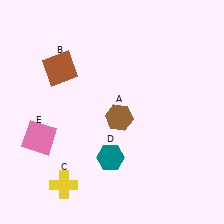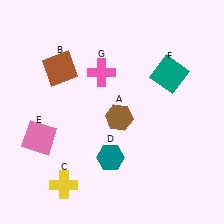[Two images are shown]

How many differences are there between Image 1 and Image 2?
There are 2 differences between the two images.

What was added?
A teal square (F), a pink cross (G) were added in Image 2.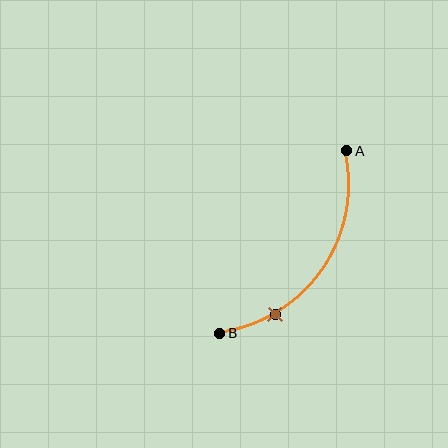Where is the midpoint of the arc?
The arc midpoint is the point on the curve farthest from the straight line joining A and B. It sits below and to the right of that line.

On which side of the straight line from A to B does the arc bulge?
The arc bulges below and to the right of the straight line connecting A and B.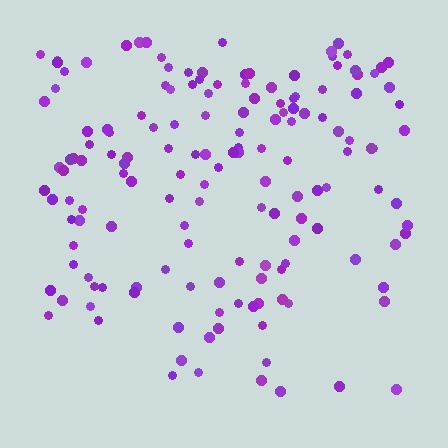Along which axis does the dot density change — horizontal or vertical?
Vertical.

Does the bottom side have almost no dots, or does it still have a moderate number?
Still a moderate number, just noticeably fewer than the top.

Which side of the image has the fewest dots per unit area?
The bottom.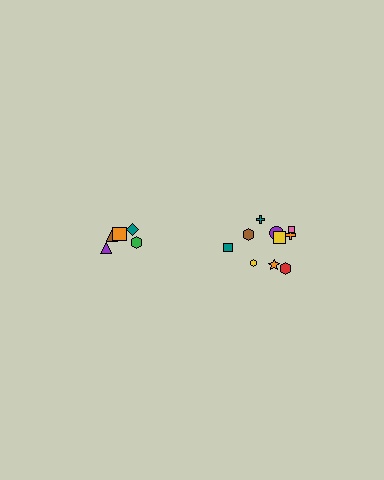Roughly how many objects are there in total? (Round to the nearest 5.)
Roughly 15 objects in total.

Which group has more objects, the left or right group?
The right group.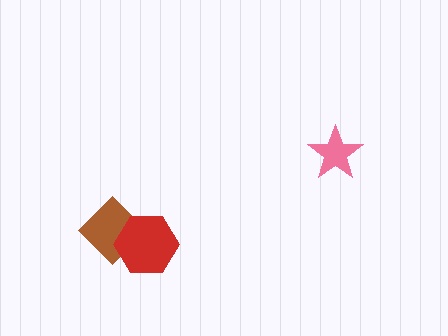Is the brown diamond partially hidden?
Yes, it is partially covered by another shape.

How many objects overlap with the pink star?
0 objects overlap with the pink star.